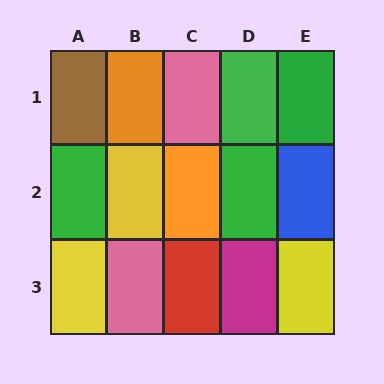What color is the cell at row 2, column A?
Green.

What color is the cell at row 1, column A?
Brown.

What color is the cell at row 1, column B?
Orange.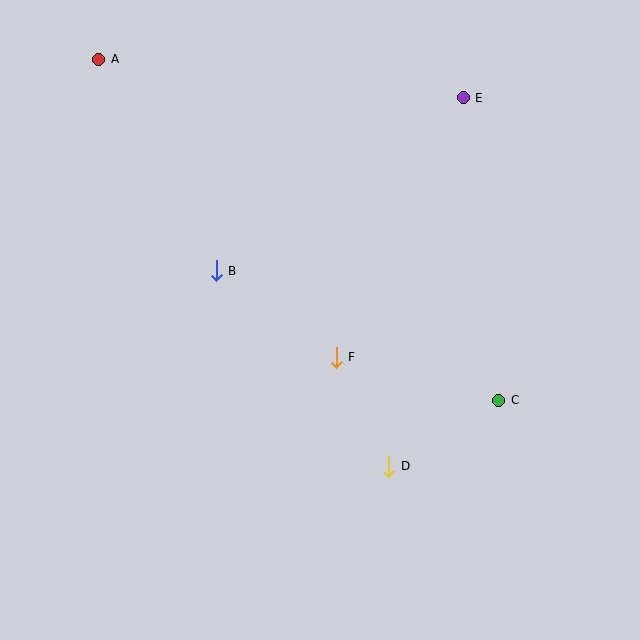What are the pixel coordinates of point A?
Point A is at (99, 59).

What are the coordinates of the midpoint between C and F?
The midpoint between C and F is at (418, 379).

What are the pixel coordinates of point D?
Point D is at (389, 466).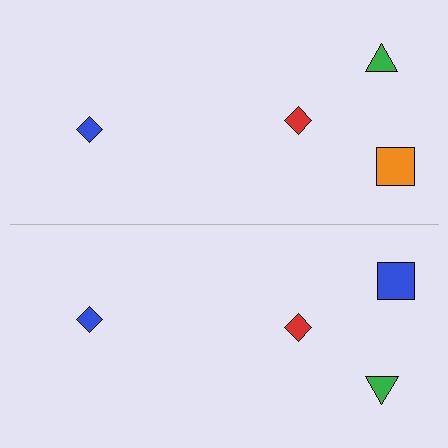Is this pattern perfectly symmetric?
No, the pattern is not perfectly symmetric. The blue square on the bottom side breaks the symmetry — its mirror counterpart is orange.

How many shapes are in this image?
There are 8 shapes in this image.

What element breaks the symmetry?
The blue square on the bottom side breaks the symmetry — its mirror counterpart is orange.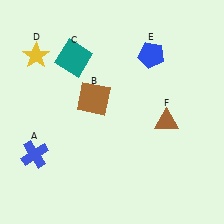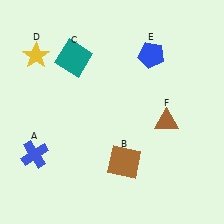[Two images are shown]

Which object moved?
The brown square (B) moved down.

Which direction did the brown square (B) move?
The brown square (B) moved down.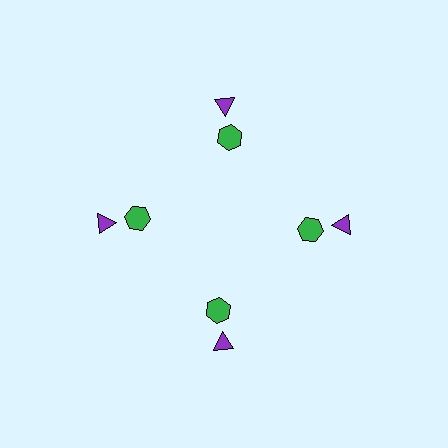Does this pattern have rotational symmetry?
Yes, this pattern has 4-fold rotational symmetry. It looks the same after rotating 90 degrees around the center.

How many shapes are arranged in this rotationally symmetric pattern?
There are 8 shapes, arranged in 4 groups of 2.